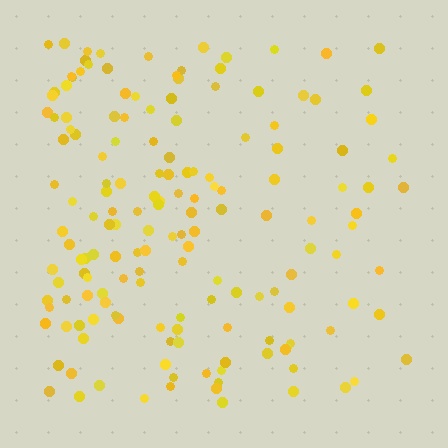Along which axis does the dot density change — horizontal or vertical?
Horizontal.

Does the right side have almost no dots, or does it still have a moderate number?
Still a moderate number, just noticeably fewer than the left.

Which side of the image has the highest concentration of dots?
The left.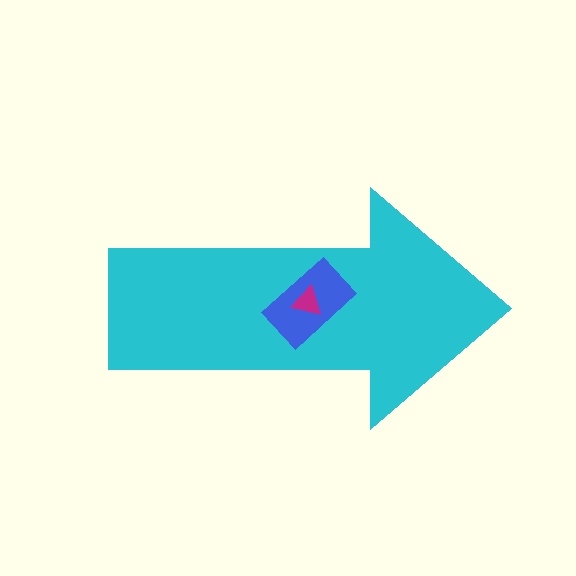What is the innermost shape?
The magenta triangle.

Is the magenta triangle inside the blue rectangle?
Yes.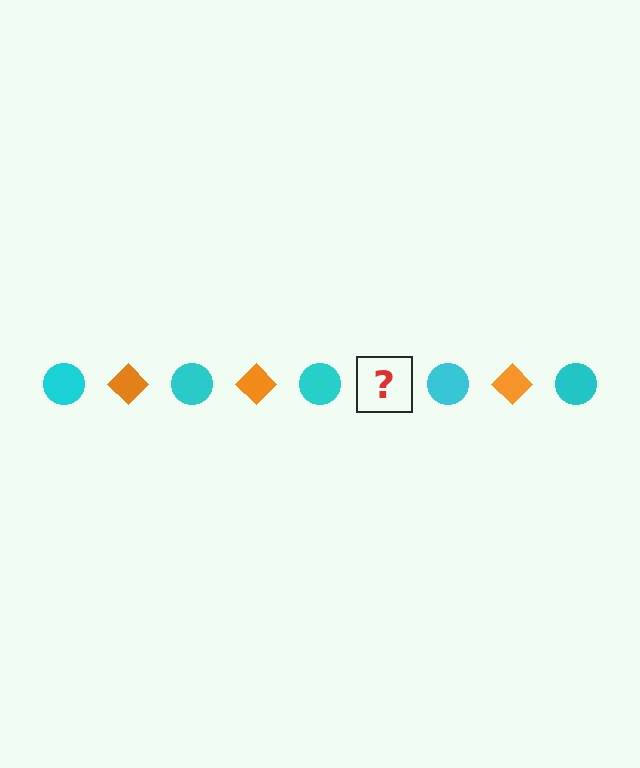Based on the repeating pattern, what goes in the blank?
The blank should be an orange diamond.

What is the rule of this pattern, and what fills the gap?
The rule is that the pattern alternates between cyan circle and orange diamond. The gap should be filled with an orange diamond.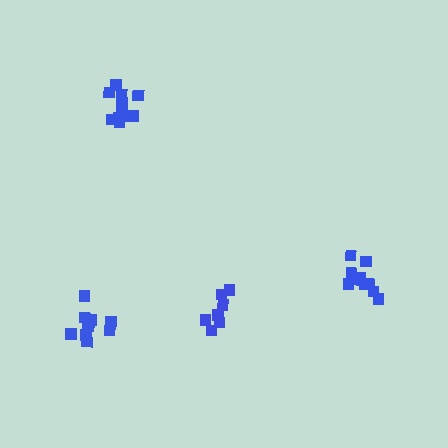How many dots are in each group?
Group 1: 11 dots, Group 2: 11 dots, Group 3: 7 dots, Group 4: 11 dots (40 total).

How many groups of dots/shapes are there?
There are 4 groups.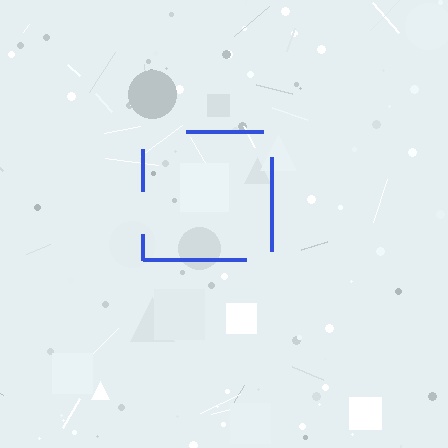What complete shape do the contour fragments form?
The contour fragments form a square.